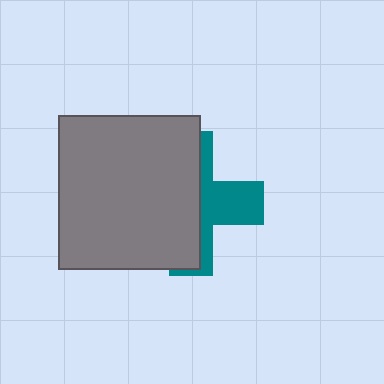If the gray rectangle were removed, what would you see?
You would see the complete teal cross.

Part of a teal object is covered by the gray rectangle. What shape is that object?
It is a cross.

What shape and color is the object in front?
The object in front is a gray rectangle.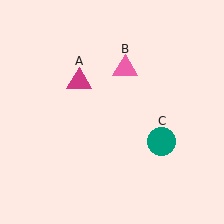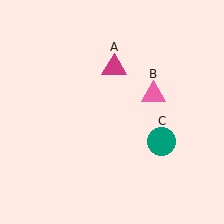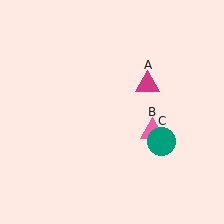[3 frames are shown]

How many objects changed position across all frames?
2 objects changed position: magenta triangle (object A), pink triangle (object B).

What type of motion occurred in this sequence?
The magenta triangle (object A), pink triangle (object B) rotated clockwise around the center of the scene.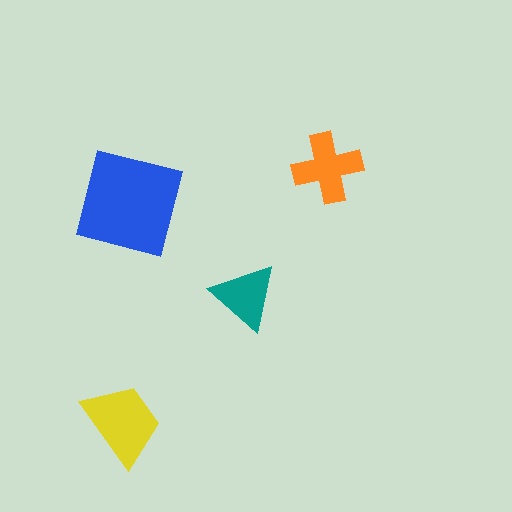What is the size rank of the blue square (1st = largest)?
1st.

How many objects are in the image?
There are 4 objects in the image.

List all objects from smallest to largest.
The teal triangle, the orange cross, the yellow trapezoid, the blue square.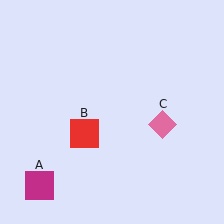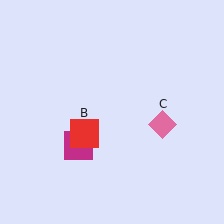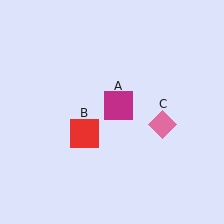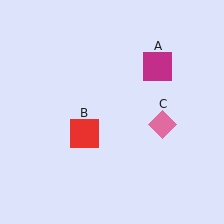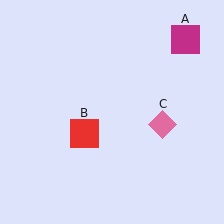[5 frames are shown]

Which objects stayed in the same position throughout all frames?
Red square (object B) and pink diamond (object C) remained stationary.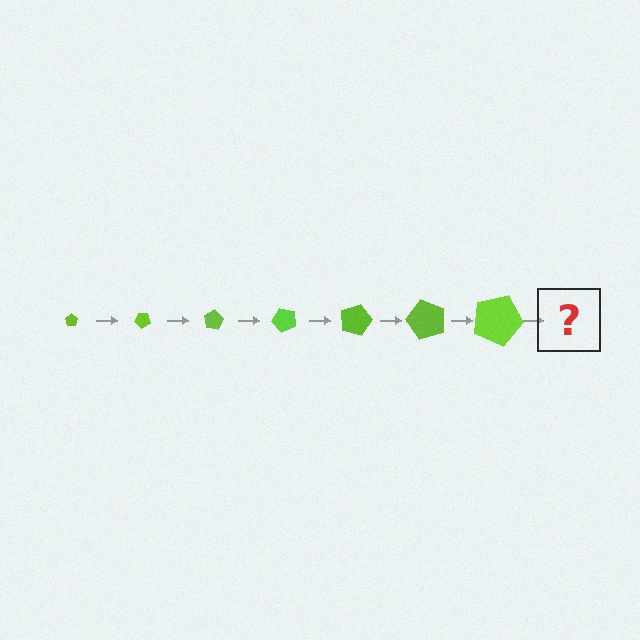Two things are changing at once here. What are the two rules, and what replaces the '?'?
The two rules are that the pentagon grows larger each step and it rotates 40 degrees each step. The '?' should be a pentagon, larger than the previous one and rotated 280 degrees from the start.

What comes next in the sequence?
The next element should be a pentagon, larger than the previous one and rotated 280 degrees from the start.